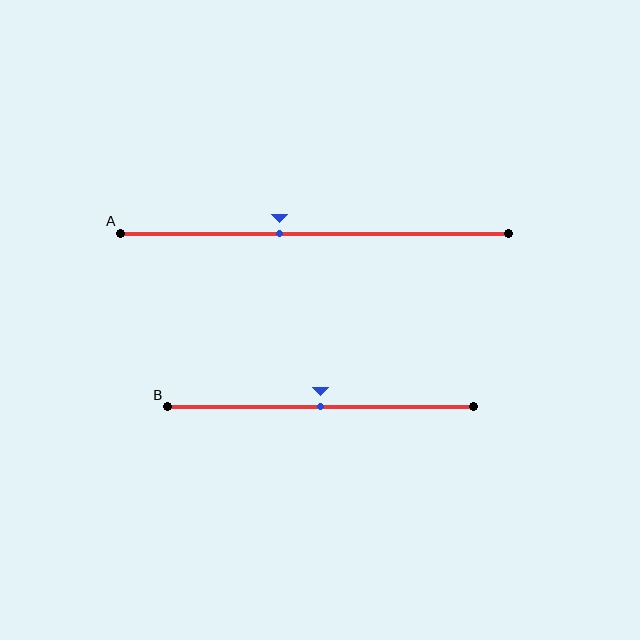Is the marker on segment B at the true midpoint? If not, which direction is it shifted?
Yes, the marker on segment B is at the true midpoint.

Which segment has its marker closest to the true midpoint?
Segment B has its marker closest to the true midpoint.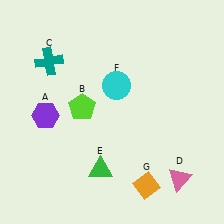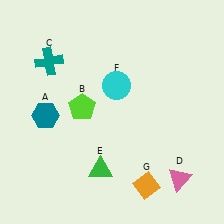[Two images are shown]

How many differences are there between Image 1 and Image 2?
There is 1 difference between the two images.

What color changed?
The hexagon (A) changed from purple in Image 1 to teal in Image 2.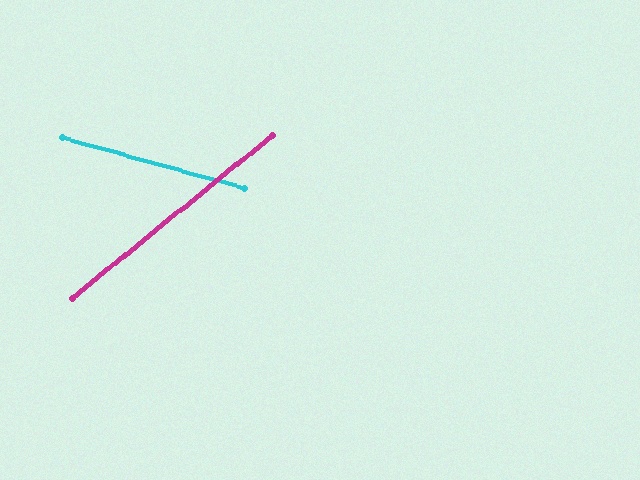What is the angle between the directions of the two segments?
Approximately 54 degrees.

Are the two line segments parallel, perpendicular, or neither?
Neither parallel nor perpendicular — they differ by about 54°.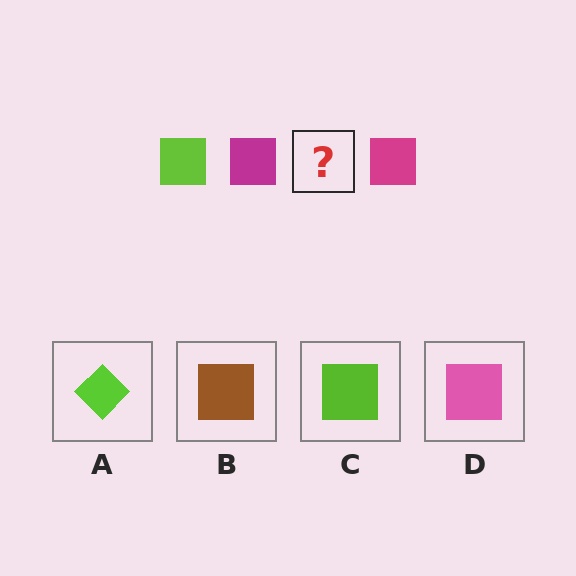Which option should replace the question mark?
Option C.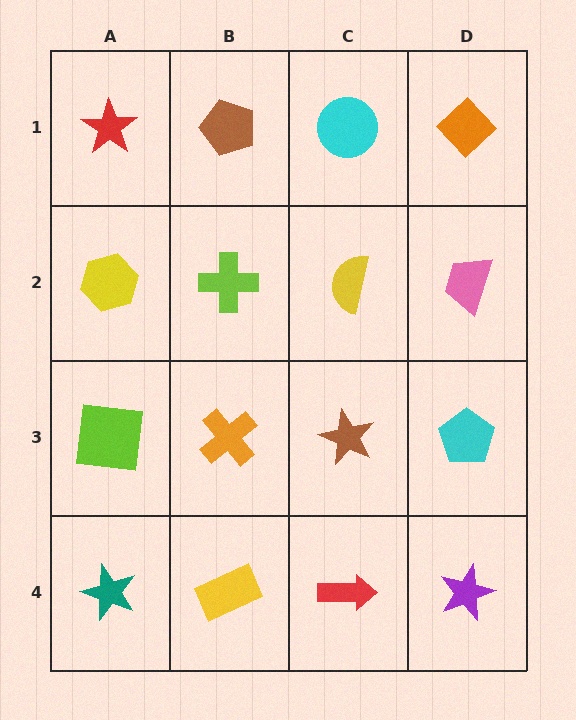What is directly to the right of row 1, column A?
A brown pentagon.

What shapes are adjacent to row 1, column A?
A yellow hexagon (row 2, column A), a brown pentagon (row 1, column B).